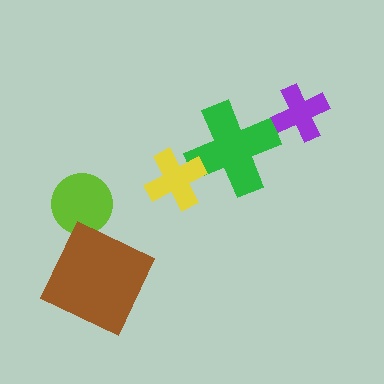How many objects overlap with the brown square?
0 objects overlap with the brown square.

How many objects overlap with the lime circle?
0 objects overlap with the lime circle.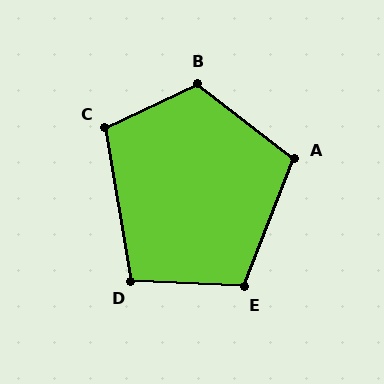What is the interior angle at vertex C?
Approximately 106 degrees (obtuse).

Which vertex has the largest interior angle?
B, at approximately 117 degrees.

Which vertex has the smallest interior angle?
D, at approximately 102 degrees.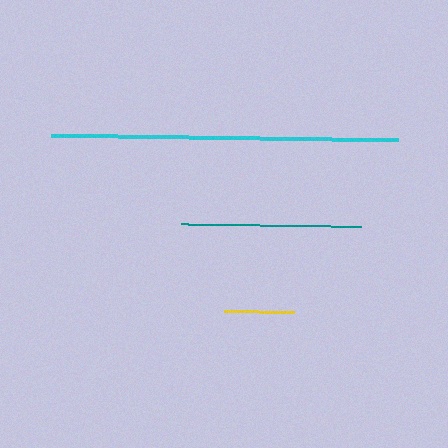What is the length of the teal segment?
The teal segment is approximately 180 pixels long.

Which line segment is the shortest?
The yellow line is the shortest at approximately 70 pixels.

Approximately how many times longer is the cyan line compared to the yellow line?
The cyan line is approximately 4.9 times the length of the yellow line.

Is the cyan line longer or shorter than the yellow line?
The cyan line is longer than the yellow line.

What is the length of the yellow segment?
The yellow segment is approximately 70 pixels long.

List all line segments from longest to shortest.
From longest to shortest: cyan, teal, yellow.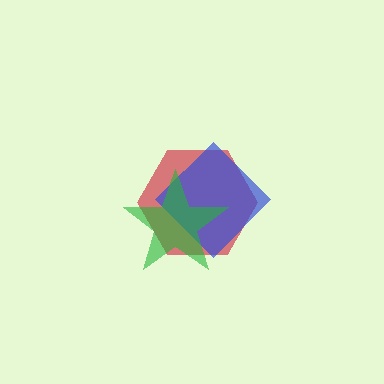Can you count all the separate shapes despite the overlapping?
Yes, there are 3 separate shapes.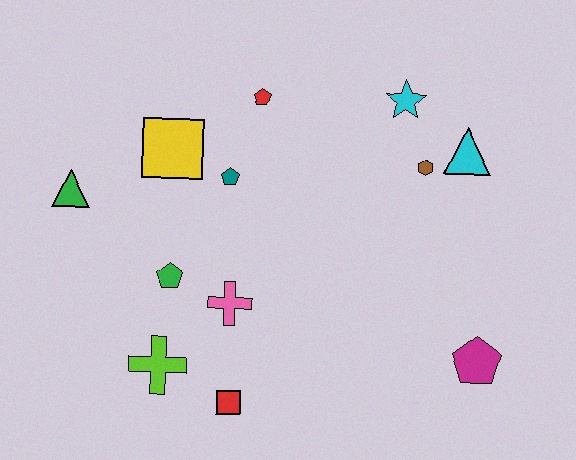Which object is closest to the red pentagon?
The teal pentagon is closest to the red pentagon.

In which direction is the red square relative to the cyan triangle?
The red square is below the cyan triangle.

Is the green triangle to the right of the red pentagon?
No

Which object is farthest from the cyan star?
The lime cross is farthest from the cyan star.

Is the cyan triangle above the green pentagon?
Yes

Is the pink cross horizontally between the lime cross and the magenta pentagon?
Yes